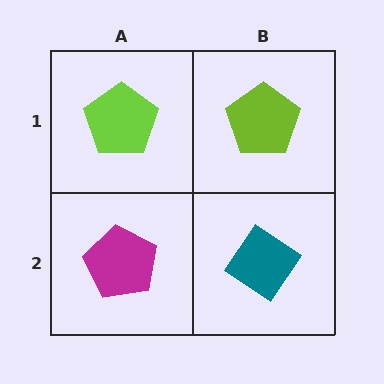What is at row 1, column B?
A lime pentagon.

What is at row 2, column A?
A magenta pentagon.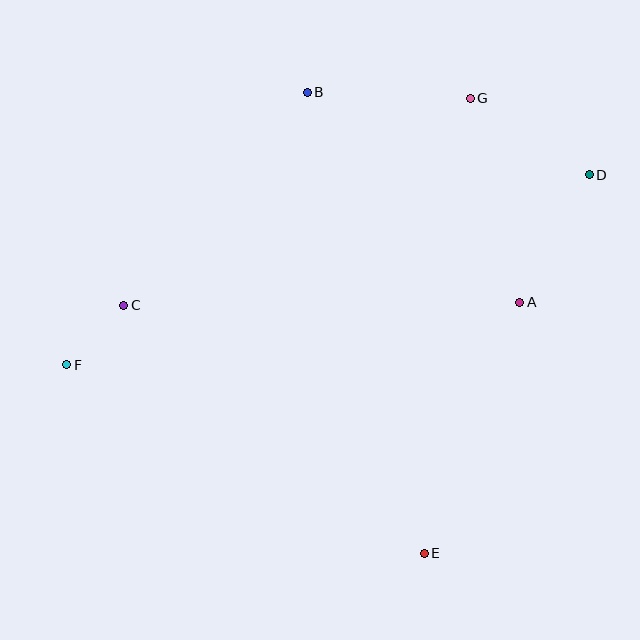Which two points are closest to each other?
Points C and F are closest to each other.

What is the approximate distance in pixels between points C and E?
The distance between C and E is approximately 390 pixels.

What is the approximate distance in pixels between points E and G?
The distance between E and G is approximately 457 pixels.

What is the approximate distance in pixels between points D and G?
The distance between D and G is approximately 142 pixels.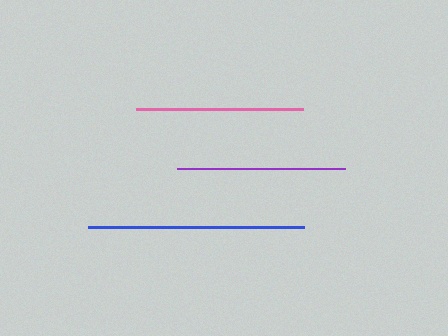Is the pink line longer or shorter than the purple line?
The purple line is longer than the pink line.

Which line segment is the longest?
The blue line is the longest at approximately 217 pixels.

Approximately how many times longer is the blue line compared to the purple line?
The blue line is approximately 1.3 times the length of the purple line.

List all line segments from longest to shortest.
From longest to shortest: blue, purple, pink.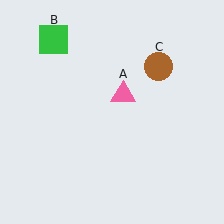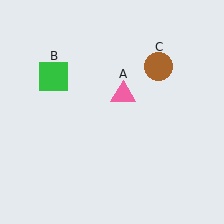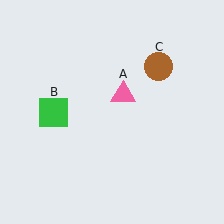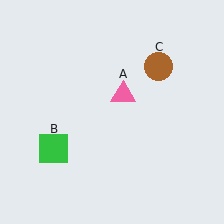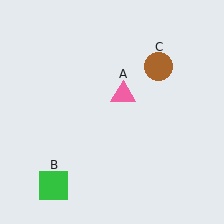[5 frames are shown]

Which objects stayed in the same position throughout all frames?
Pink triangle (object A) and brown circle (object C) remained stationary.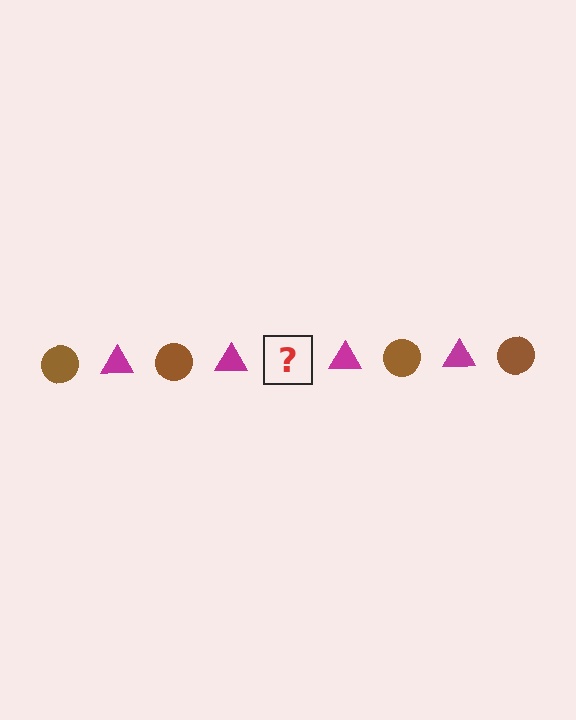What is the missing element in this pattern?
The missing element is a brown circle.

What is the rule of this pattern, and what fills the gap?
The rule is that the pattern alternates between brown circle and magenta triangle. The gap should be filled with a brown circle.